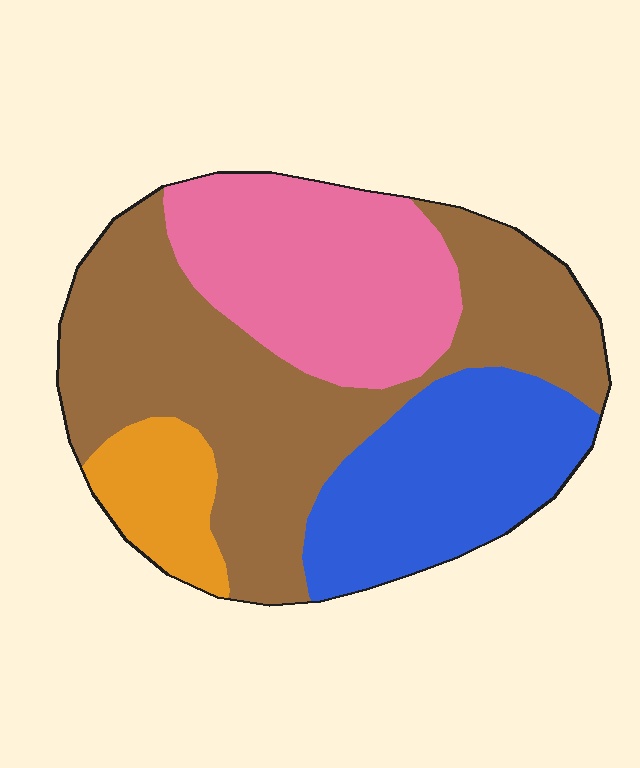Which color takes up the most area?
Brown, at roughly 45%.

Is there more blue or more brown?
Brown.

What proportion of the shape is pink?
Pink takes up about one quarter (1/4) of the shape.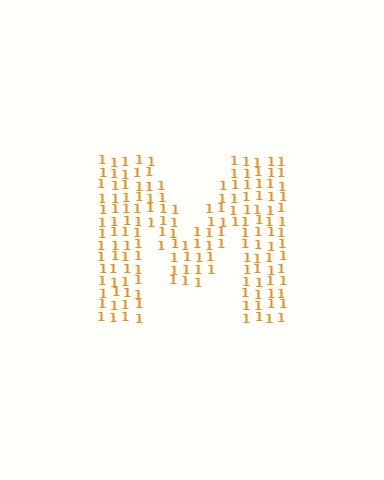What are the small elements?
The small elements are digit 1's.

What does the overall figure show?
The overall figure shows the letter M.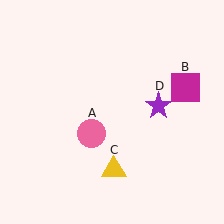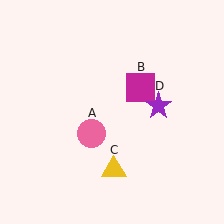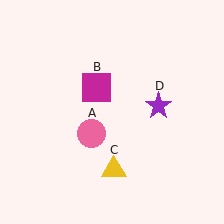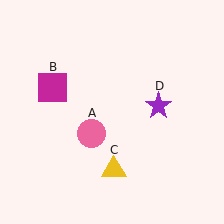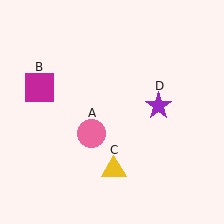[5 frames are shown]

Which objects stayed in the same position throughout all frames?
Pink circle (object A) and yellow triangle (object C) and purple star (object D) remained stationary.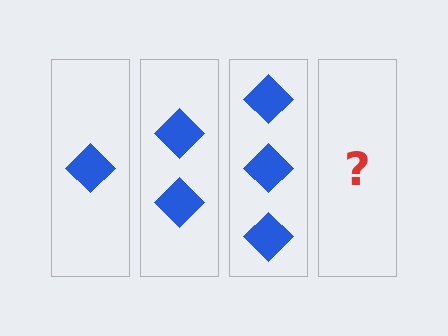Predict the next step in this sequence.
The next step is 4 diamonds.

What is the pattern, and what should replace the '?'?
The pattern is that each step adds one more diamond. The '?' should be 4 diamonds.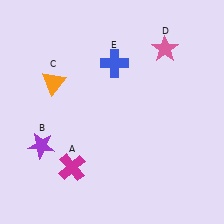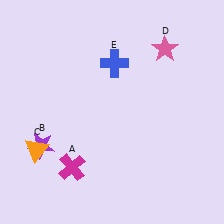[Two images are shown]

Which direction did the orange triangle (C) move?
The orange triangle (C) moved down.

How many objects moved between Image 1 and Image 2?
1 object moved between the two images.